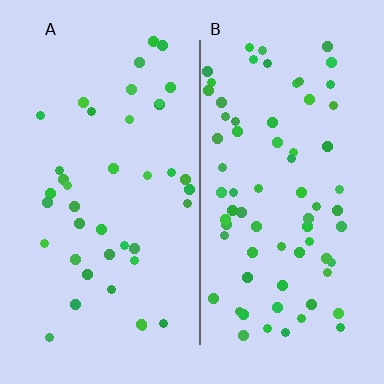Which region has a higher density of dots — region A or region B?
B (the right).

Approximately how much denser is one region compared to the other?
Approximately 1.8× — region B over region A.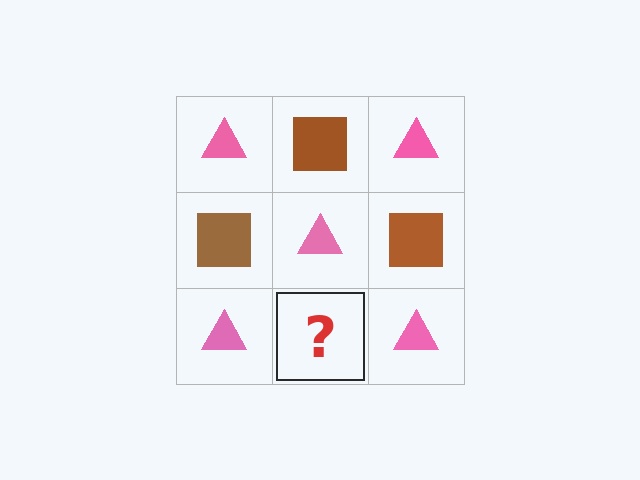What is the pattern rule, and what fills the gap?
The rule is that it alternates pink triangle and brown square in a checkerboard pattern. The gap should be filled with a brown square.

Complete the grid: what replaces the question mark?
The question mark should be replaced with a brown square.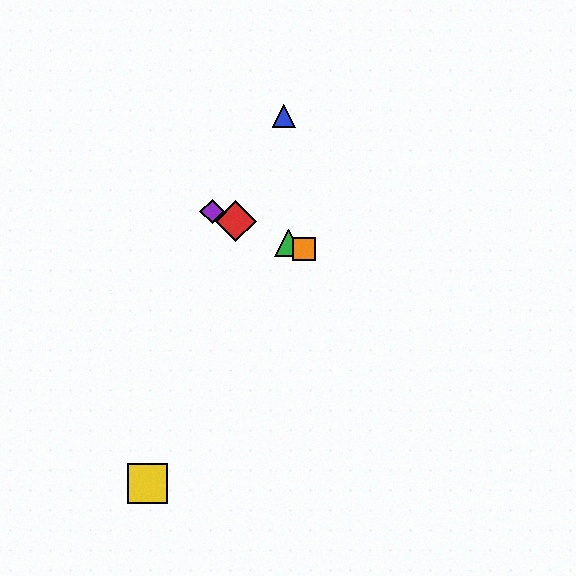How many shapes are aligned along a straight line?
4 shapes (the red diamond, the green triangle, the purple diamond, the orange square) are aligned along a straight line.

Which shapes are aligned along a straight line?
The red diamond, the green triangle, the purple diamond, the orange square are aligned along a straight line.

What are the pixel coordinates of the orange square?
The orange square is at (304, 249).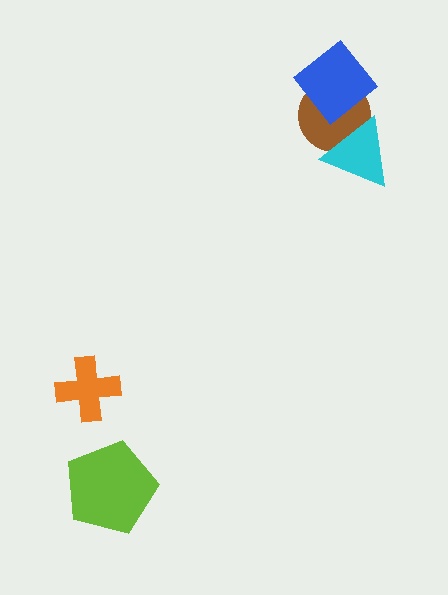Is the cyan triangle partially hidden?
Yes, it is partially covered by another shape.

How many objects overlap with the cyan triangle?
2 objects overlap with the cyan triangle.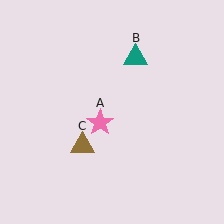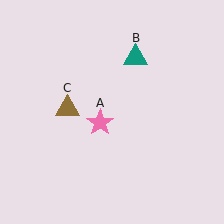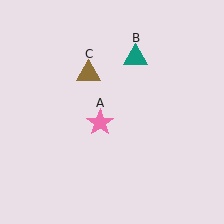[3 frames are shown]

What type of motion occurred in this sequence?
The brown triangle (object C) rotated clockwise around the center of the scene.